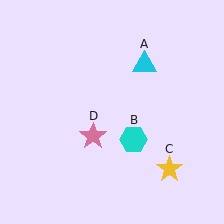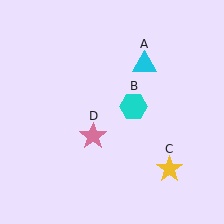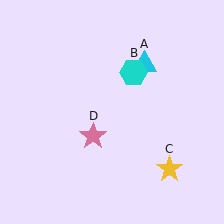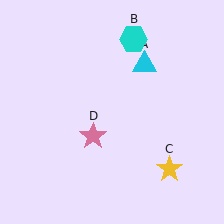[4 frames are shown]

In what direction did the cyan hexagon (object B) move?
The cyan hexagon (object B) moved up.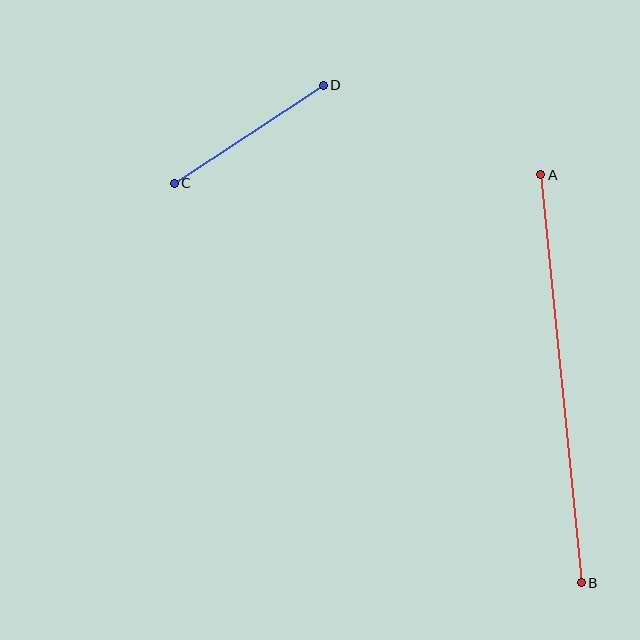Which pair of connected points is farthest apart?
Points A and B are farthest apart.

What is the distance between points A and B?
The distance is approximately 410 pixels.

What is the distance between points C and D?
The distance is approximately 178 pixels.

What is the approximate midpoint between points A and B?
The midpoint is at approximately (561, 379) pixels.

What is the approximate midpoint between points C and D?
The midpoint is at approximately (249, 134) pixels.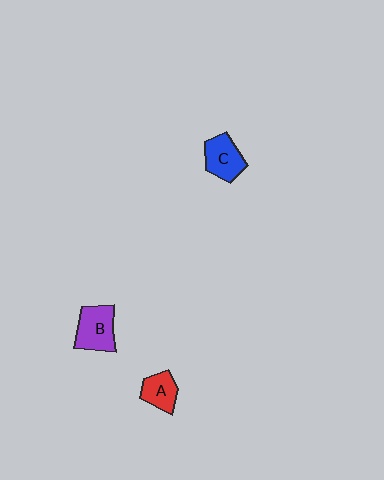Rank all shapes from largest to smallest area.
From largest to smallest: B (purple), C (blue), A (red).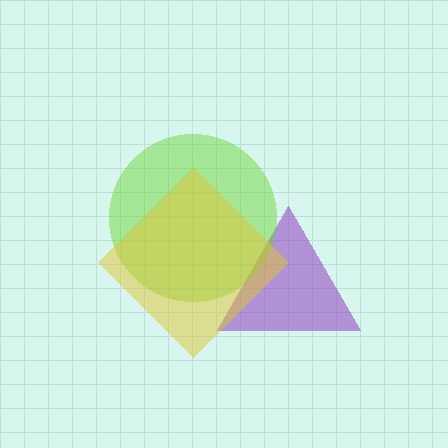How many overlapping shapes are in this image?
There are 3 overlapping shapes in the image.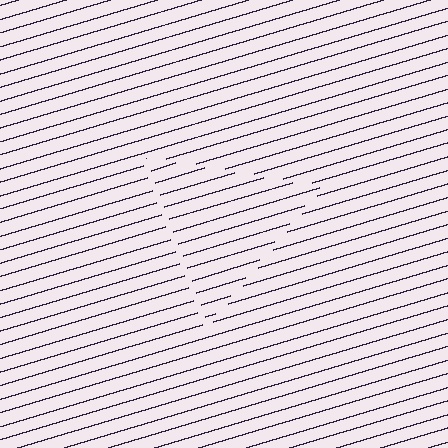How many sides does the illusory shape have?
3 sides — the line-ends trace a triangle.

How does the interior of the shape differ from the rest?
The interior of the shape contains the same grating, shifted by half a period — the contour is defined by the phase discontinuity where line-ends from the inner and outer gratings abut.